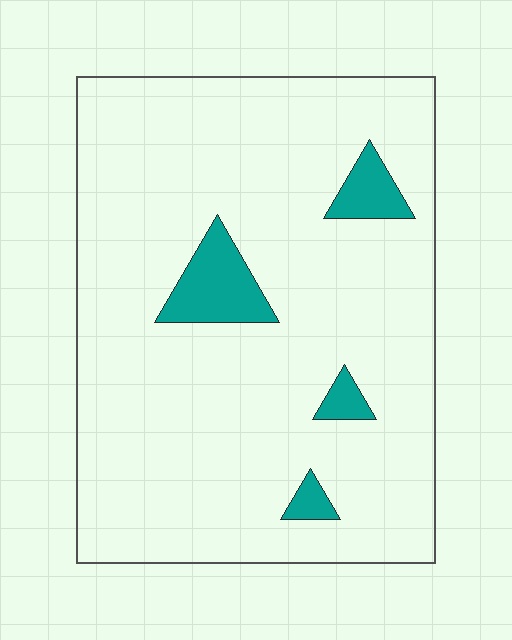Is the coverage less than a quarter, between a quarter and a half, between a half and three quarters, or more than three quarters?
Less than a quarter.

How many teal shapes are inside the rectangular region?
4.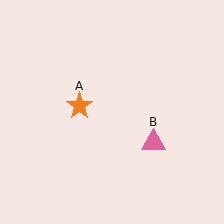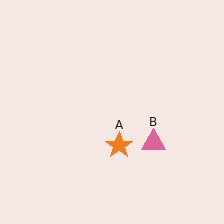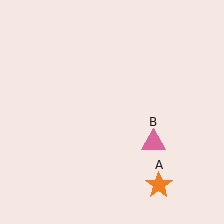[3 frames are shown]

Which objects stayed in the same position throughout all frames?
Pink triangle (object B) remained stationary.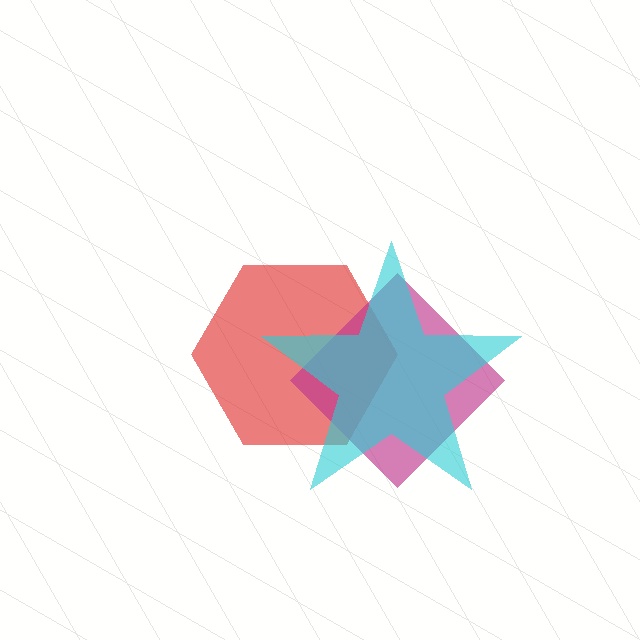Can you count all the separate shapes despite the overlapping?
Yes, there are 3 separate shapes.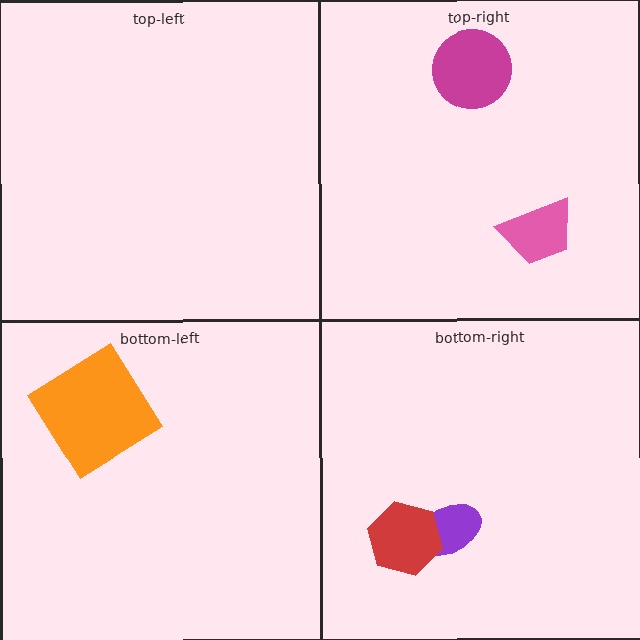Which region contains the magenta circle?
The top-right region.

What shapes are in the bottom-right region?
The purple ellipse, the red hexagon.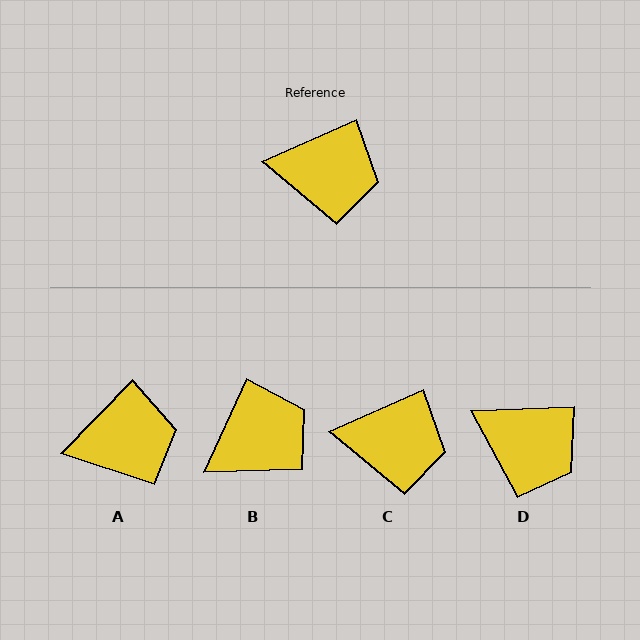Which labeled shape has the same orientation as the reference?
C.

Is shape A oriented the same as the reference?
No, it is off by about 22 degrees.